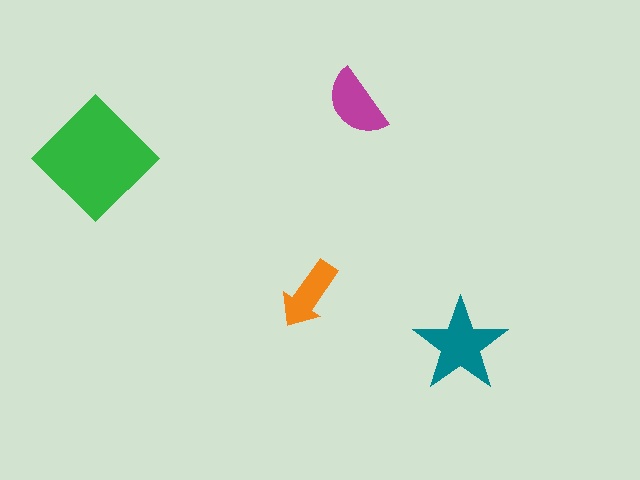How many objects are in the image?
There are 4 objects in the image.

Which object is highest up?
The magenta semicircle is topmost.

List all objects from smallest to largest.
The orange arrow, the magenta semicircle, the teal star, the green diamond.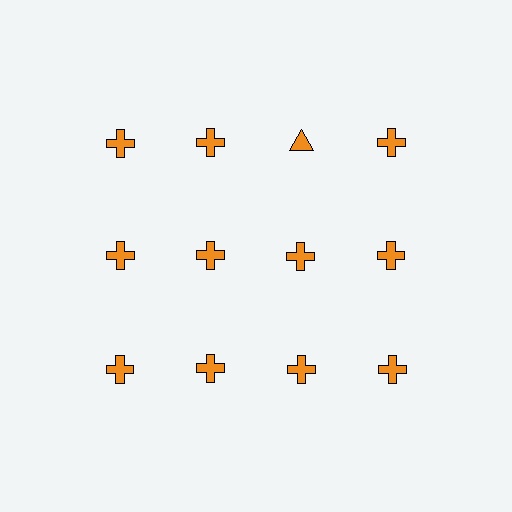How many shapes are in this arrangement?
There are 12 shapes arranged in a grid pattern.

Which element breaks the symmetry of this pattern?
The orange triangle in the top row, center column breaks the symmetry. All other shapes are orange crosses.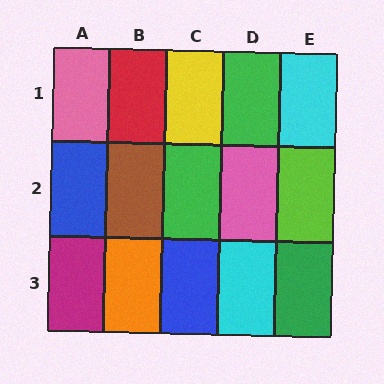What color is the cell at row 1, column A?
Pink.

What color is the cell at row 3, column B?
Orange.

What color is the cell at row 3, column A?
Magenta.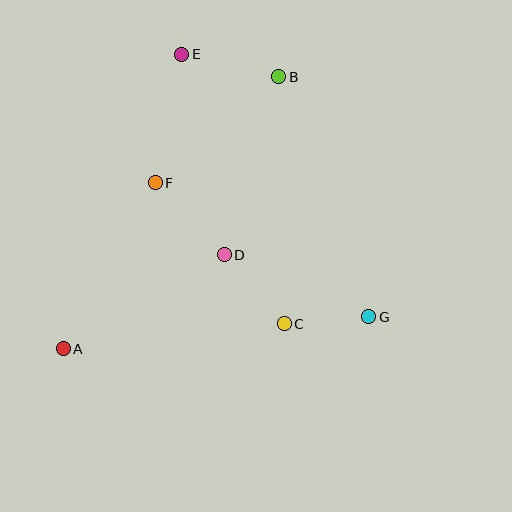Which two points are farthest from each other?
Points A and B are farthest from each other.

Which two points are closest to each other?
Points C and G are closest to each other.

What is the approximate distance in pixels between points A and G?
The distance between A and G is approximately 307 pixels.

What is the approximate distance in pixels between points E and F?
The distance between E and F is approximately 131 pixels.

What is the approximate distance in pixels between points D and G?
The distance between D and G is approximately 157 pixels.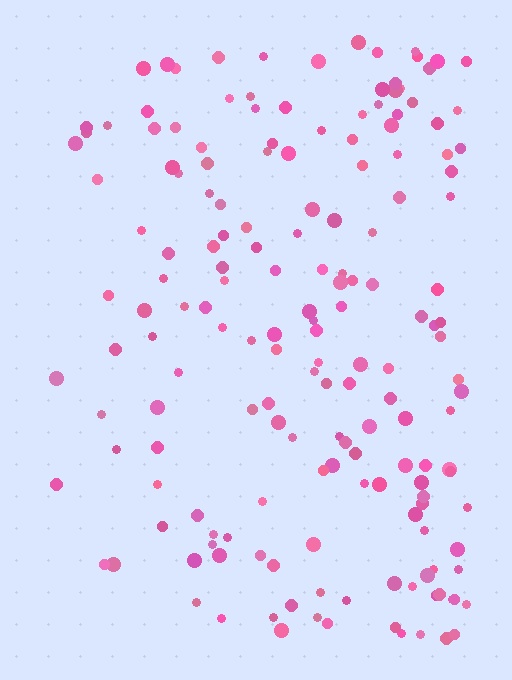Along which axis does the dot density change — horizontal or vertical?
Horizontal.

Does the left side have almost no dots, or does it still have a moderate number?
Still a moderate number, just noticeably fewer than the right.